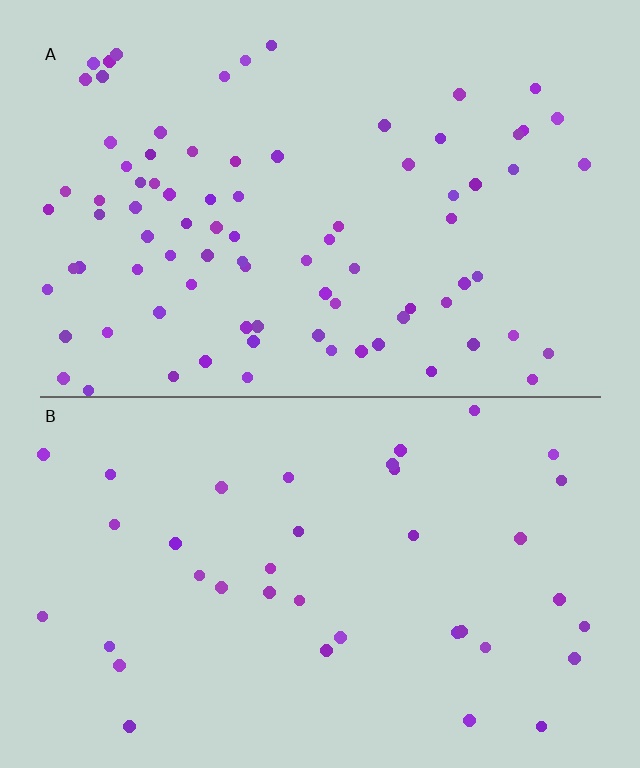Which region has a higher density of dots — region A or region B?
A (the top).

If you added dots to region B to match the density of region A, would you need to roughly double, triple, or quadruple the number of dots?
Approximately double.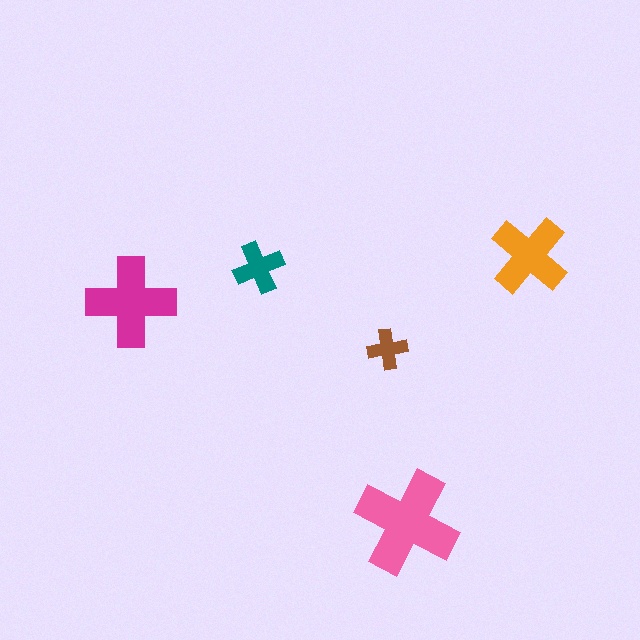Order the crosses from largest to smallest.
the pink one, the magenta one, the orange one, the teal one, the brown one.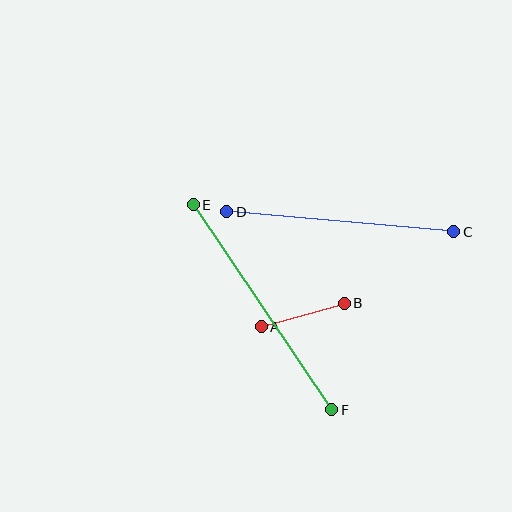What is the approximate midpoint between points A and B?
The midpoint is at approximately (303, 315) pixels.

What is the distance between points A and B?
The distance is approximately 86 pixels.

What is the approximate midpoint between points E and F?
The midpoint is at approximately (262, 307) pixels.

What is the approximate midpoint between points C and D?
The midpoint is at approximately (340, 222) pixels.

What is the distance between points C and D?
The distance is approximately 228 pixels.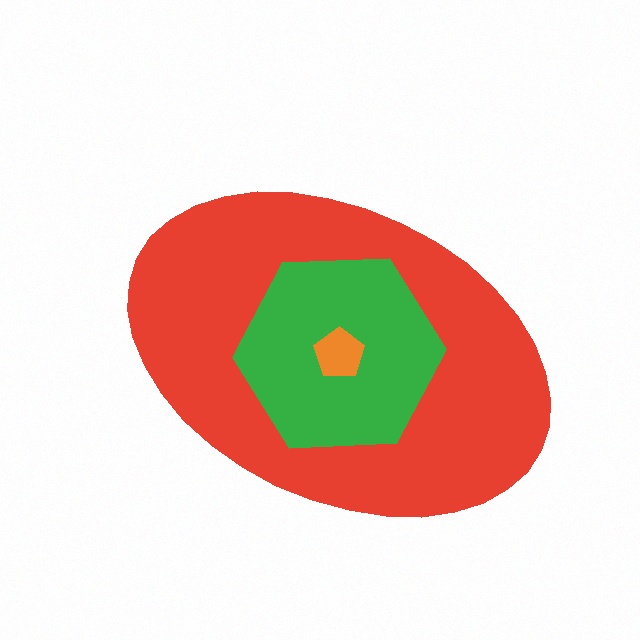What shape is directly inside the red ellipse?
The green hexagon.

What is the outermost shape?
The red ellipse.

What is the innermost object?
The orange pentagon.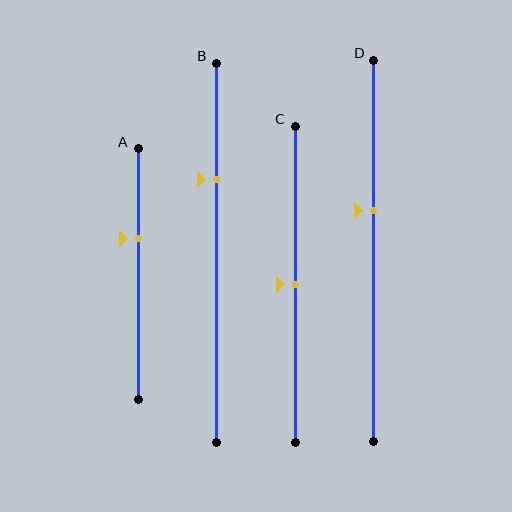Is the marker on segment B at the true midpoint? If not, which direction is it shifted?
No, the marker on segment B is shifted upward by about 19% of the segment length.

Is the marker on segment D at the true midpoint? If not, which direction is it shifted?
No, the marker on segment D is shifted upward by about 10% of the segment length.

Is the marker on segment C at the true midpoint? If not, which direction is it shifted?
Yes, the marker on segment C is at the true midpoint.